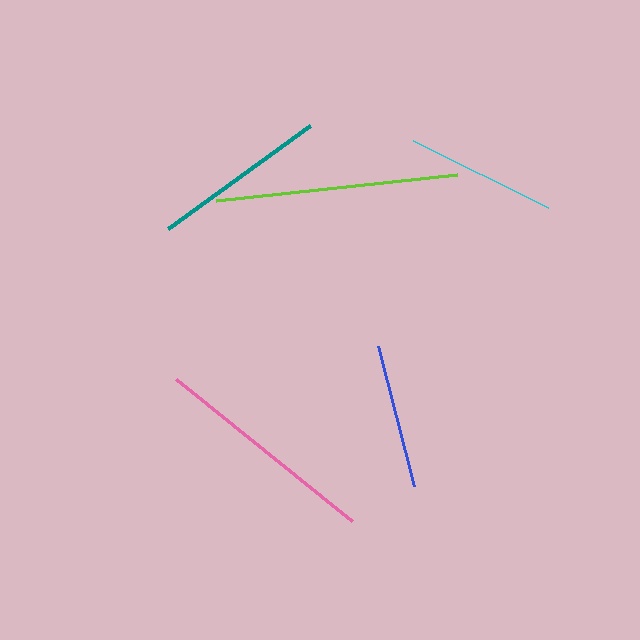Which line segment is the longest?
The lime line is the longest at approximately 242 pixels.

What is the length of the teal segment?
The teal segment is approximately 176 pixels long.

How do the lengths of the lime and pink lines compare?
The lime and pink lines are approximately the same length.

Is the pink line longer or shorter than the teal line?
The pink line is longer than the teal line.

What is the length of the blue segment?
The blue segment is approximately 145 pixels long.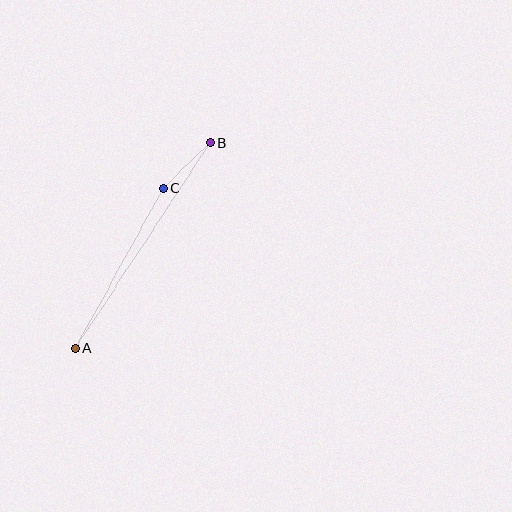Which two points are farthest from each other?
Points A and B are farthest from each other.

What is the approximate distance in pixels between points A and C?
The distance between A and C is approximately 183 pixels.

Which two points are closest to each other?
Points B and C are closest to each other.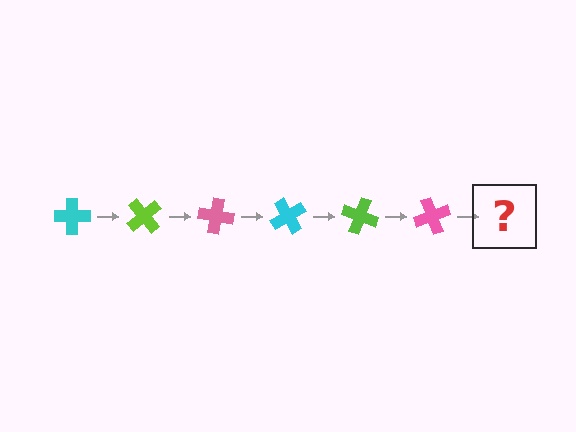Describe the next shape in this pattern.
It should be a cyan cross, rotated 300 degrees from the start.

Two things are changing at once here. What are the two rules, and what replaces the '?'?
The two rules are that it rotates 50 degrees each step and the color cycles through cyan, lime, and pink. The '?' should be a cyan cross, rotated 300 degrees from the start.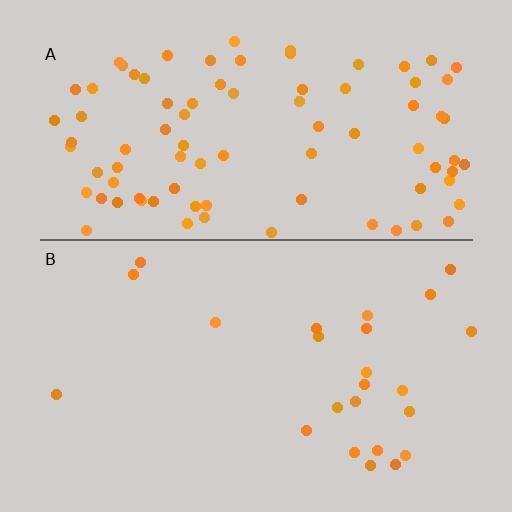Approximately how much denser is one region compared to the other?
Approximately 3.6× — region A over region B.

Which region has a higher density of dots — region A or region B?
A (the top).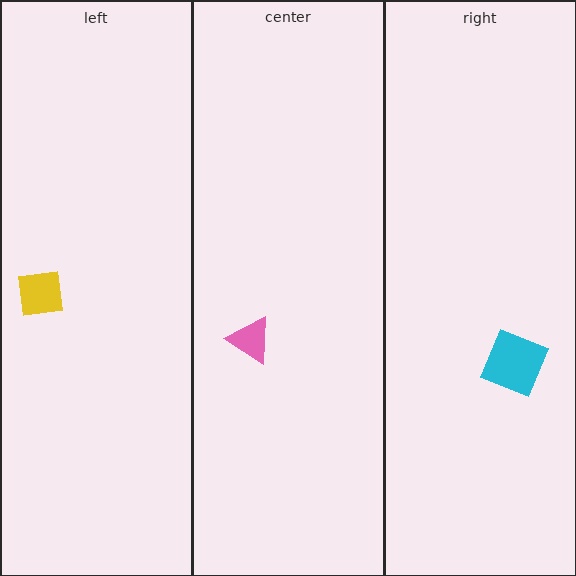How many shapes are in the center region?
1.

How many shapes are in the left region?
1.